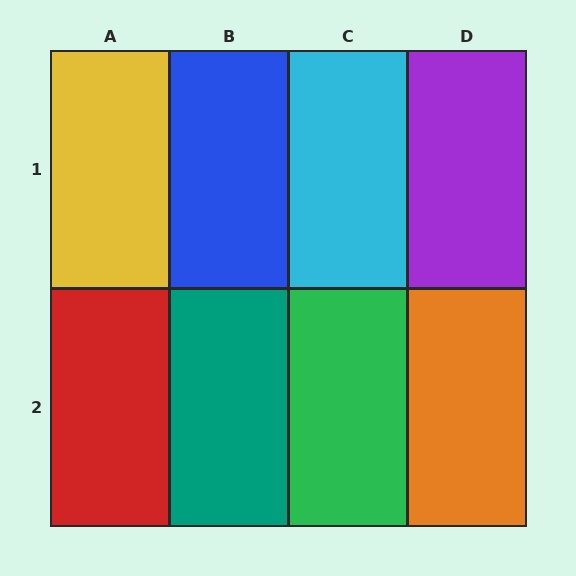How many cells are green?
1 cell is green.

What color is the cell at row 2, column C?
Green.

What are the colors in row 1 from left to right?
Yellow, blue, cyan, purple.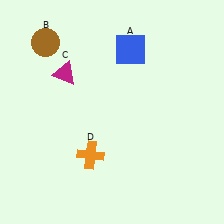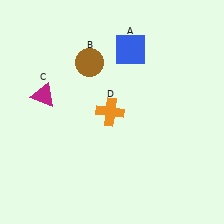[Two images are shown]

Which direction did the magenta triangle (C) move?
The magenta triangle (C) moved down.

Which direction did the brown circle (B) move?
The brown circle (B) moved right.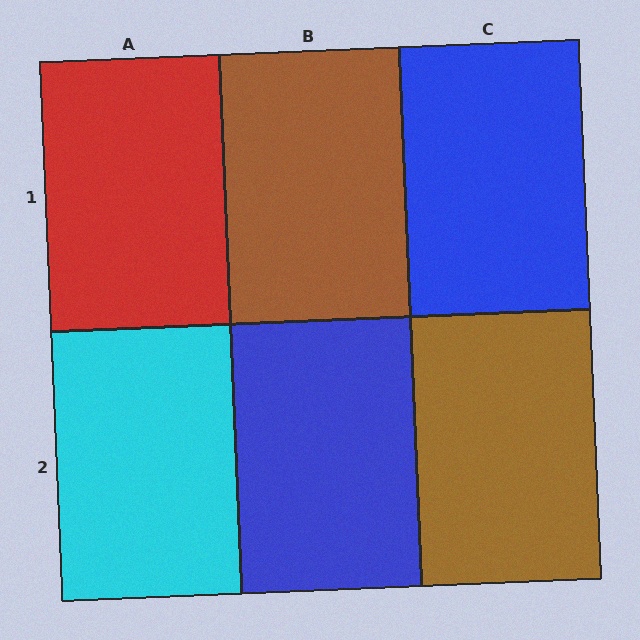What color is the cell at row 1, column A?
Red.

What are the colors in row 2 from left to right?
Cyan, blue, brown.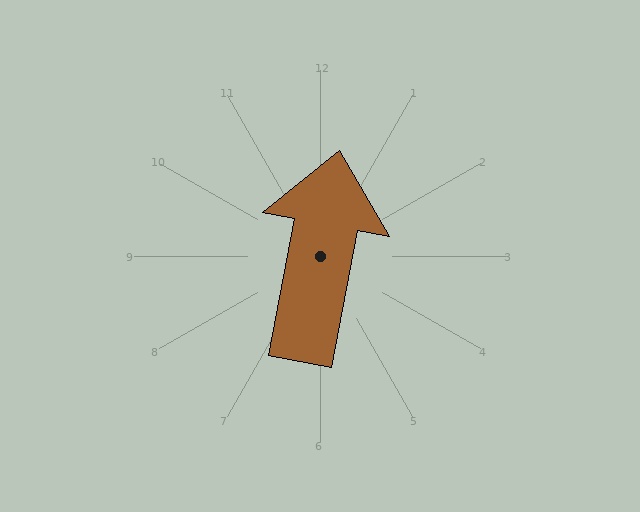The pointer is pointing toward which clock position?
Roughly 12 o'clock.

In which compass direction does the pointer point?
North.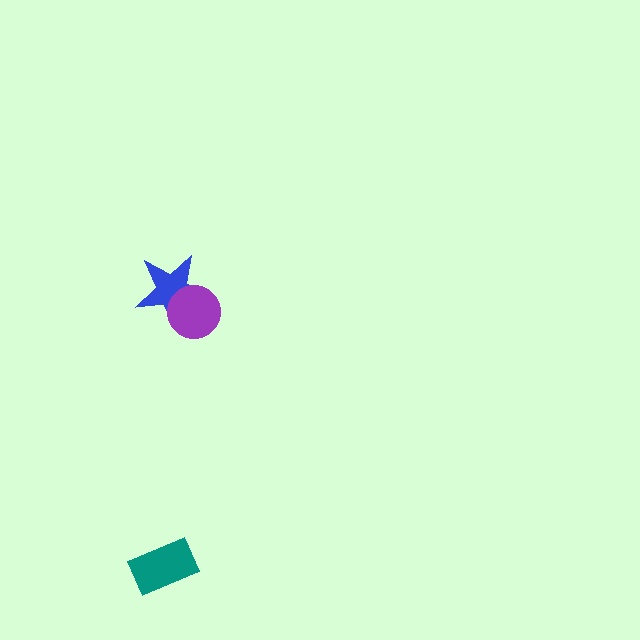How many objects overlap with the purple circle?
1 object overlaps with the purple circle.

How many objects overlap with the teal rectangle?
0 objects overlap with the teal rectangle.